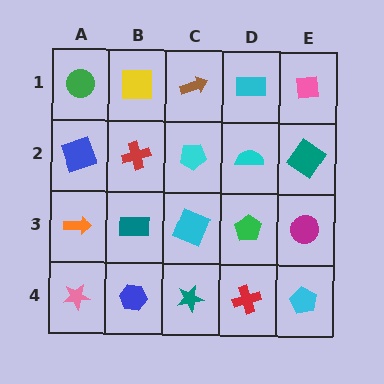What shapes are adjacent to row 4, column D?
A green pentagon (row 3, column D), a teal star (row 4, column C), a cyan pentagon (row 4, column E).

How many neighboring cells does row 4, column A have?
2.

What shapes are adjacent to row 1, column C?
A cyan pentagon (row 2, column C), a yellow square (row 1, column B), a cyan rectangle (row 1, column D).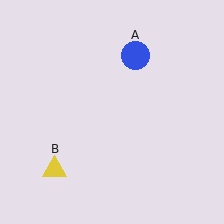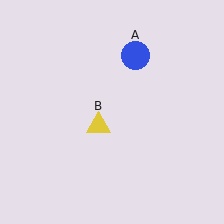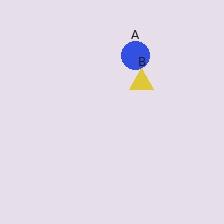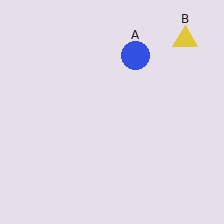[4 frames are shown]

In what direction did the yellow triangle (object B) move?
The yellow triangle (object B) moved up and to the right.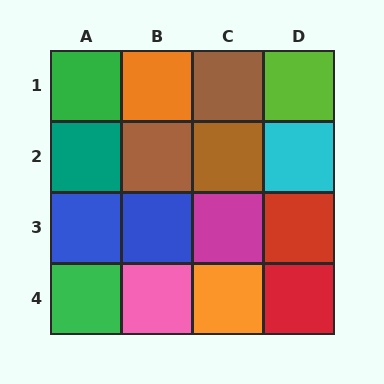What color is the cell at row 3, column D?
Red.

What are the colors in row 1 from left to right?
Green, orange, brown, lime.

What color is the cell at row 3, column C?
Magenta.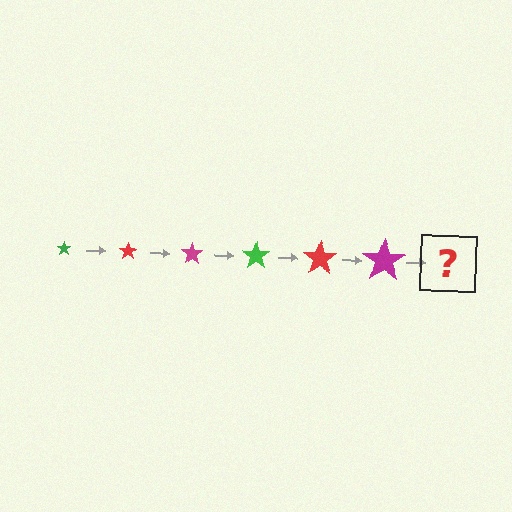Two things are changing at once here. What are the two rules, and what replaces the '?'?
The two rules are that the star grows larger each step and the color cycles through green, red, and magenta. The '?' should be a green star, larger than the previous one.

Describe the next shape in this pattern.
It should be a green star, larger than the previous one.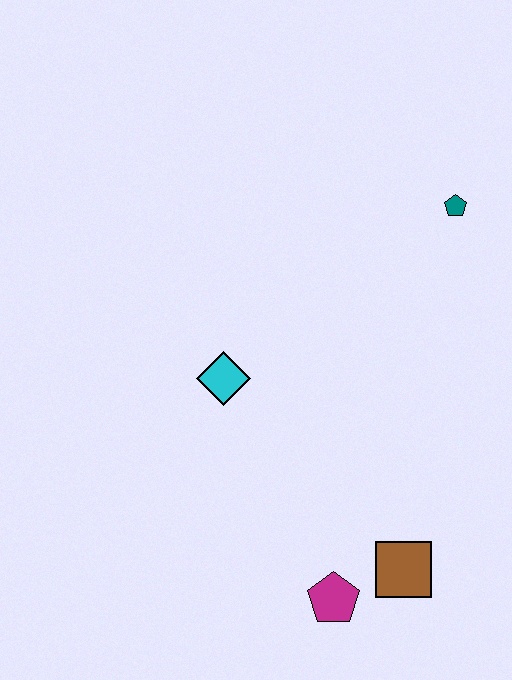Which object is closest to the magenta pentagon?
The brown square is closest to the magenta pentagon.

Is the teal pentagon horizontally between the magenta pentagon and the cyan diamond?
No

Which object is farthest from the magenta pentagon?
The teal pentagon is farthest from the magenta pentagon.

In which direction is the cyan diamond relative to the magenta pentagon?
The cyan diamond is above the magenta pentagon.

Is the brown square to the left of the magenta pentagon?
No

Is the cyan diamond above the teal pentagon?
No